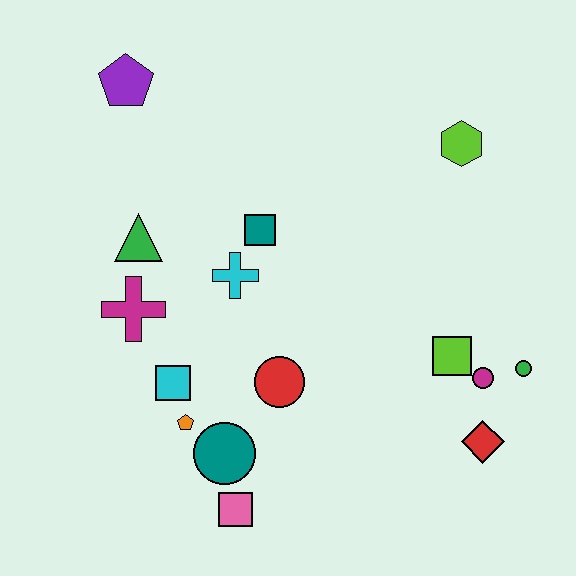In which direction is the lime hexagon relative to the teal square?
The lime hexagon is to the right of the teal square.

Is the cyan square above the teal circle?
Yes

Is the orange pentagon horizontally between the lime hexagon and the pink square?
No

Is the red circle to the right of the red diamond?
No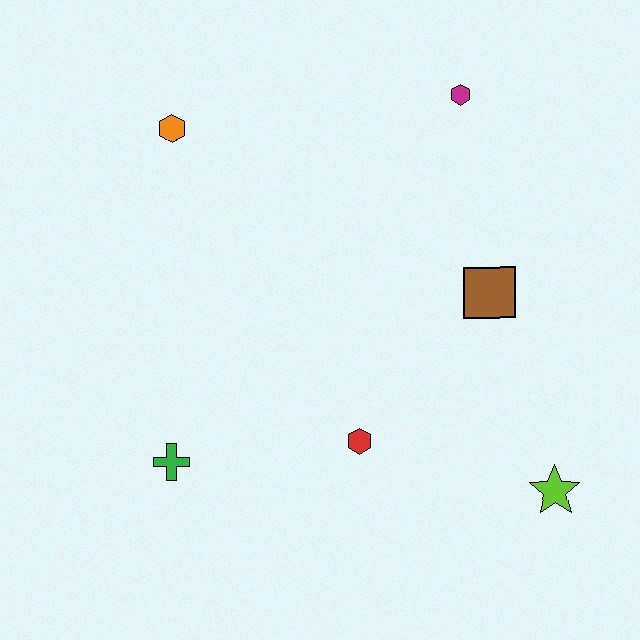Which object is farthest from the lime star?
The orange hexagon is farthest from the lime star.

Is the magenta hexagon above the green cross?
Yes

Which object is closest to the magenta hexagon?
The brown square is closest to the magenta hexagon.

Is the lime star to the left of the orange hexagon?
No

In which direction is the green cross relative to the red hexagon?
The green cross is to the left of the red hexagon.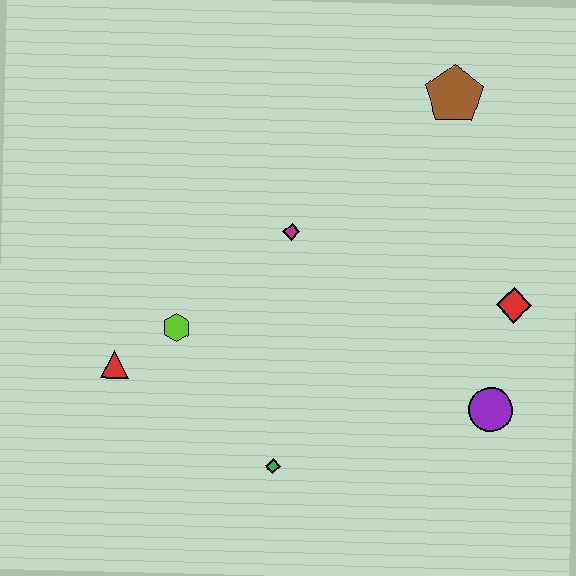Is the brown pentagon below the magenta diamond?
No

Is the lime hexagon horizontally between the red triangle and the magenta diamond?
Yes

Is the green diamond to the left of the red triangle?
No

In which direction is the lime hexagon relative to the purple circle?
The lime hexagon is to the left of the purple circle.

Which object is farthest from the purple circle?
The red triangle is farthest from the purple circle.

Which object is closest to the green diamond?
The lime hexagon is closest to the green diamond.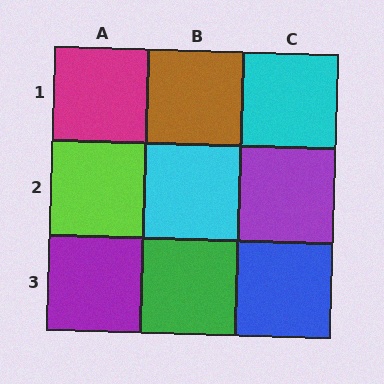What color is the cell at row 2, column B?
Cyan.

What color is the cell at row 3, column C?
Blue.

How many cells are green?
1 cell is green.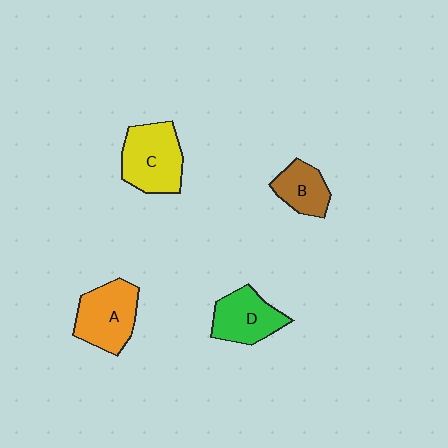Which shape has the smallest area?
Shape B (brown).